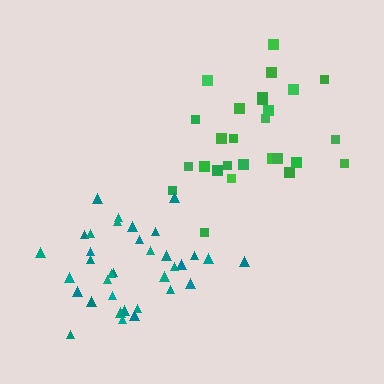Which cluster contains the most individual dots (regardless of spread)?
Teal (35).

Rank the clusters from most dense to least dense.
teal, green.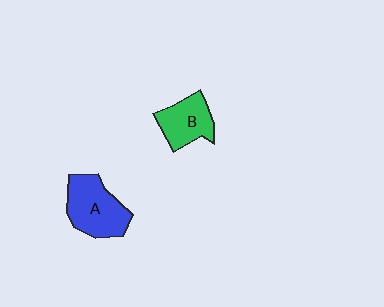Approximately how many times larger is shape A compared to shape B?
Approximately 1.4 times.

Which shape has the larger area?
Shape A (blue).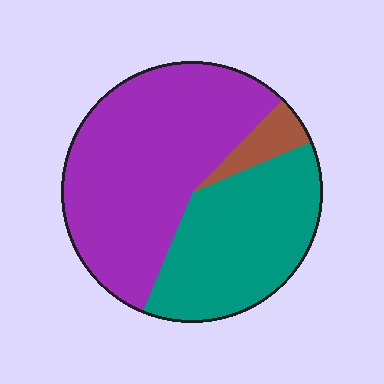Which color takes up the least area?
Brown, at roughly 5%.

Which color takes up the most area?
Purple, at roughly 55%.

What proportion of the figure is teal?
Teal takes up about three eighths (3/8) of the figure.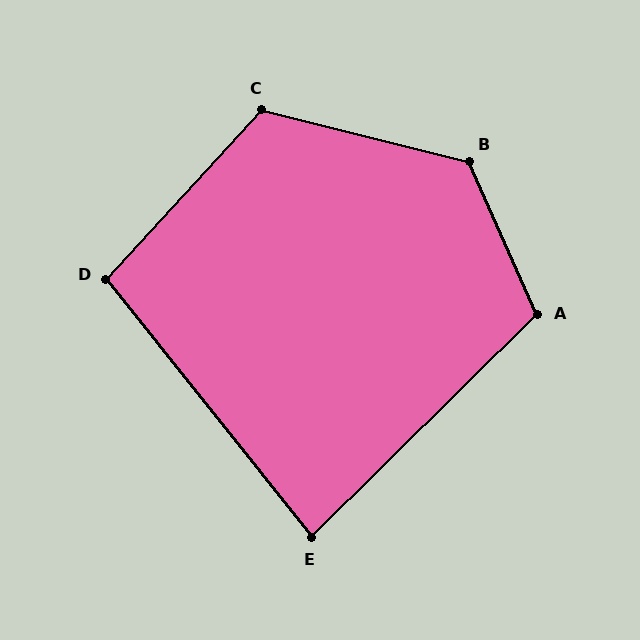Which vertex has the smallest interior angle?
E, at approximately 84 degrees.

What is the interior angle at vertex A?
Approximately 110 degrees (obtuse).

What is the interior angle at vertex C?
Approximately 119 degrees (obtuse).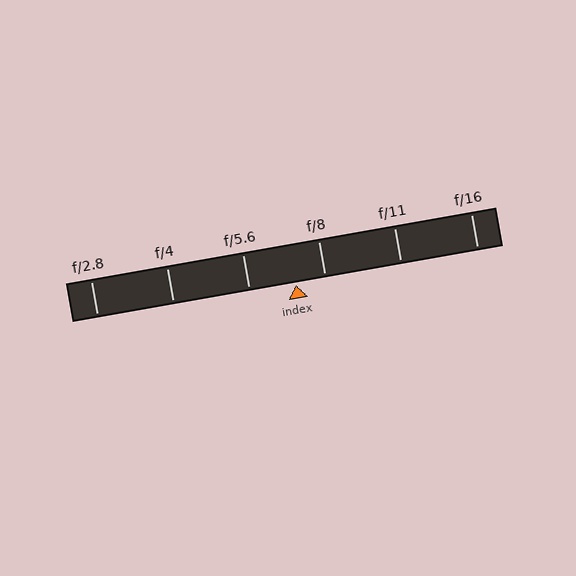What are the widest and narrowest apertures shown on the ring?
The widest aperture shown is f/2.8 and the narrowest is f/16.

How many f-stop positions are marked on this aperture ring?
There are 6 f-stop positions marked.